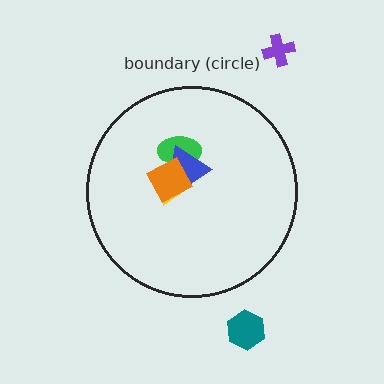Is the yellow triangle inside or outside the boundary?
Inside.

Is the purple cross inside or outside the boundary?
Outside.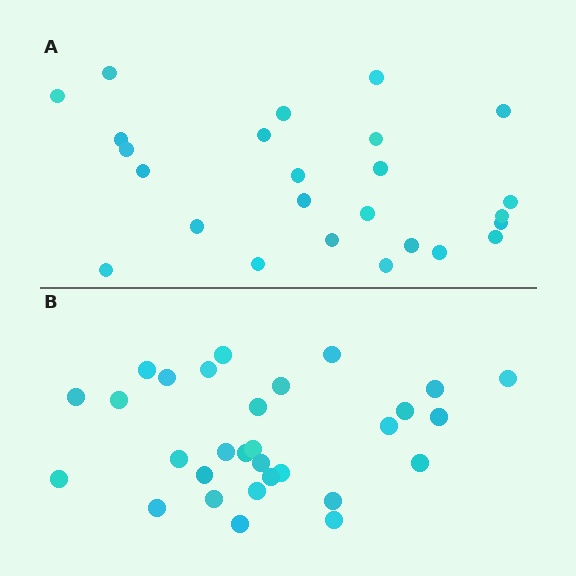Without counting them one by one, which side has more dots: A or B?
Region B (the bottom region) has more dots.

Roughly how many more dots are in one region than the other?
Region B has about 5 more dots than region A.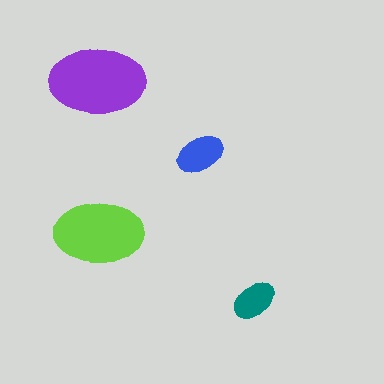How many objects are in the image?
There are 4 objects in the image.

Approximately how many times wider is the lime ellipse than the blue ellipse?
About 2 times wider.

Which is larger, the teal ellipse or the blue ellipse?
The blue one.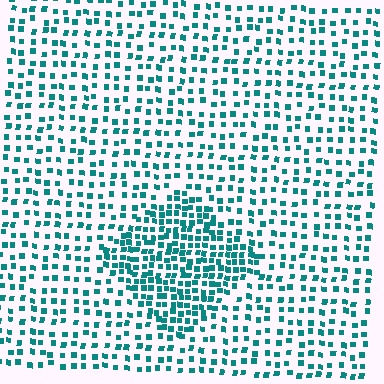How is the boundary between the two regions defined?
The boundary is defined by a change in element density (approximately 2.0x ratio). All elements are the same color, size, and shape.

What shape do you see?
I see a diamond.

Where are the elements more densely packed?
The elements are more densely packed inside the diamond boundary.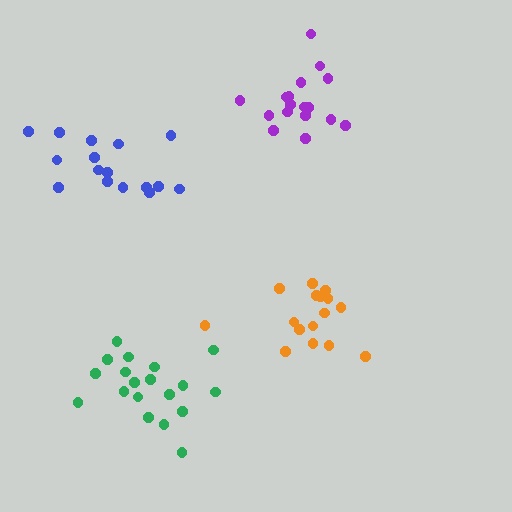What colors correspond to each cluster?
The clusters are colored: blue, orange, purple, green.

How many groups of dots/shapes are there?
There are 4 groups.